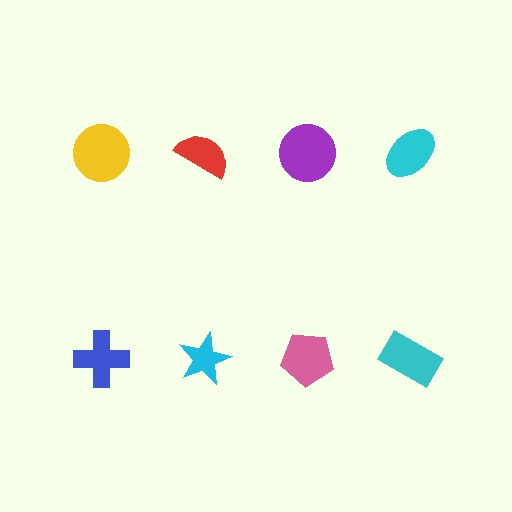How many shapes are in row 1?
4 shapes.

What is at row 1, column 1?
A yellow circle.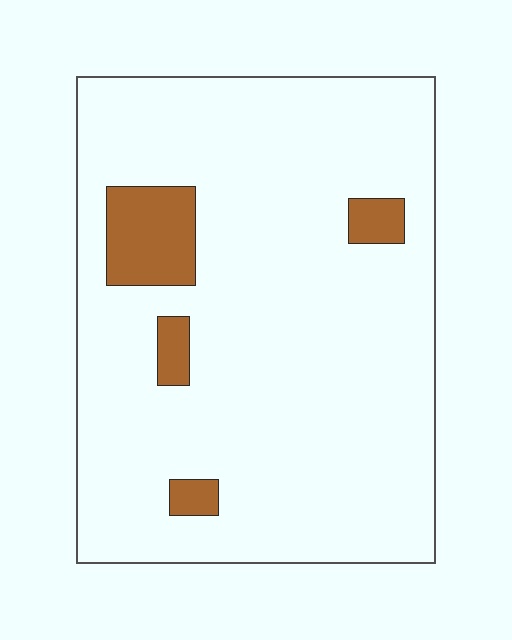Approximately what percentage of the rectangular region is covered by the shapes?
Approximately 10%.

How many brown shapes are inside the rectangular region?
4.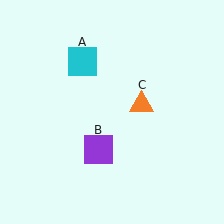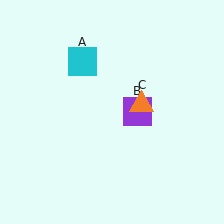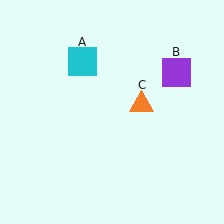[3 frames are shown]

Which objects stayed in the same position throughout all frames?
Cyan square (object A) and orange triangle (object C) remained stationary.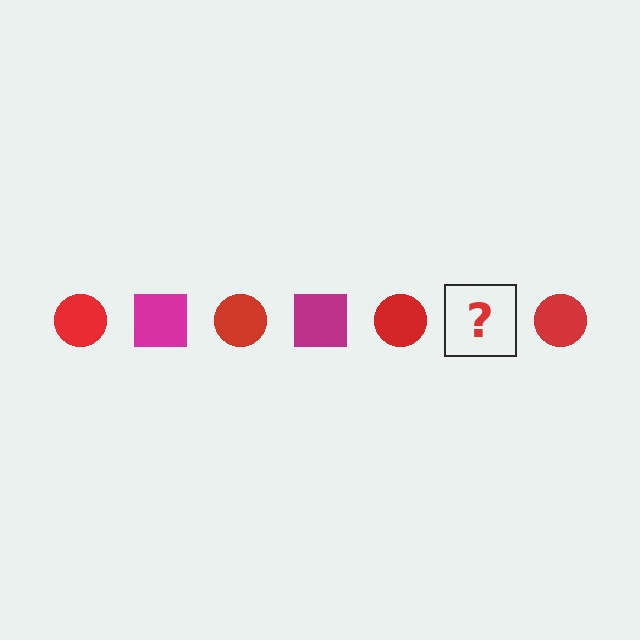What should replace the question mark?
The question mark should be replaced with a magenta square.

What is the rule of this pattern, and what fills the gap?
The rule is that the pattern alternates between red circle and magenta square. The gap should be filled with a magenta square.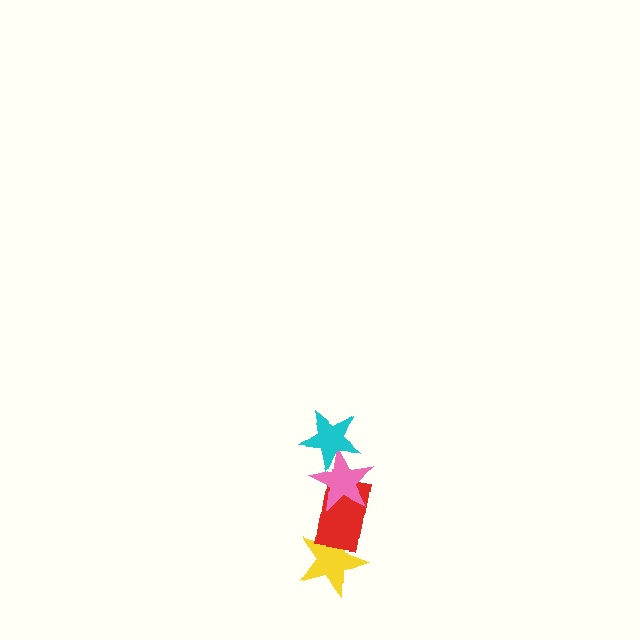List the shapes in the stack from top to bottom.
From top to bottom: the cyan star, the pink star, the red rectangle, the yellow star.